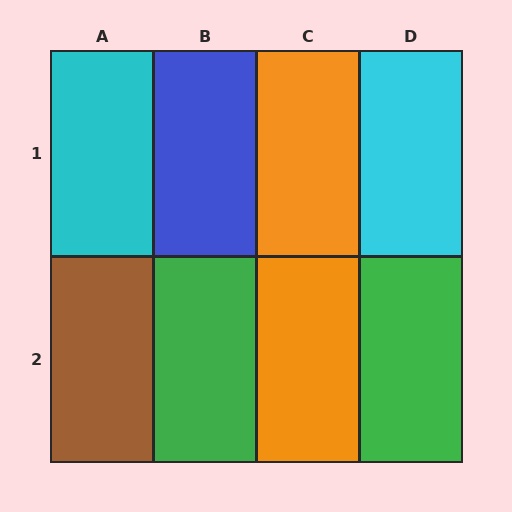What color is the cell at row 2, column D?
Green.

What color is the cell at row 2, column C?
Orange.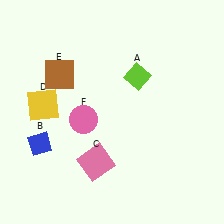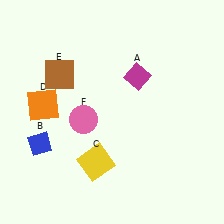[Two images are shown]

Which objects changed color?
A changed from lime to magenta. C changed from pink to yellow. D changed from yellow to orange.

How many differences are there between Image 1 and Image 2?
There are 3 differences between the two images.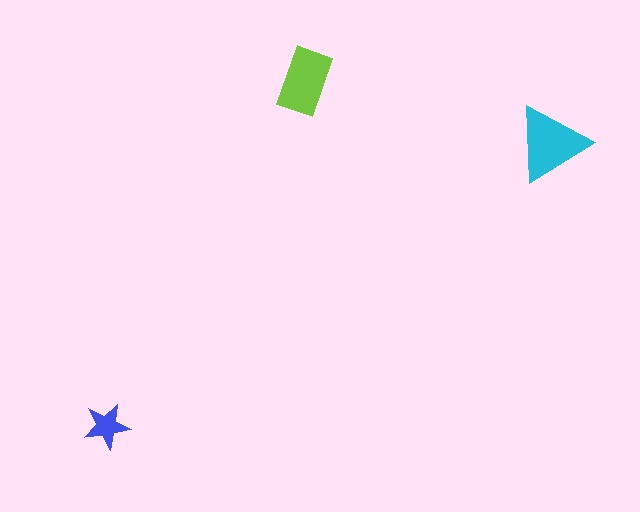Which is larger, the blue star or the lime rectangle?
The lime rectangle.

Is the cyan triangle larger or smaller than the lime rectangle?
Larger.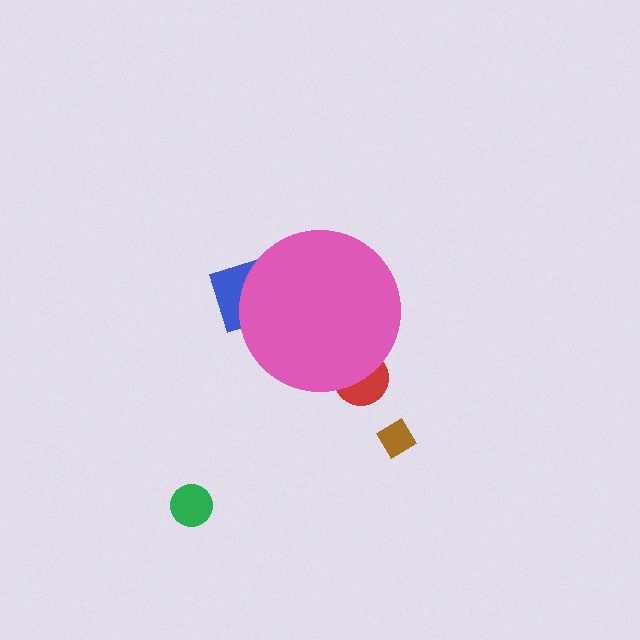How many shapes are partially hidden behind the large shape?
2 shapes are partially hidden.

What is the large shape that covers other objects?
A pink circle.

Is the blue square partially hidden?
Yes, the blue square is partially hidden behind the pink circle.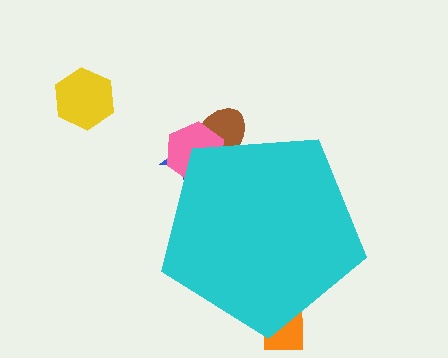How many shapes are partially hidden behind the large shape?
4 shapes are partially hidden.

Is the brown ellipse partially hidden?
Yes, the brown ellipse is partially hidden behind the cyan pentagon.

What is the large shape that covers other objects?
A cyan pentagon.